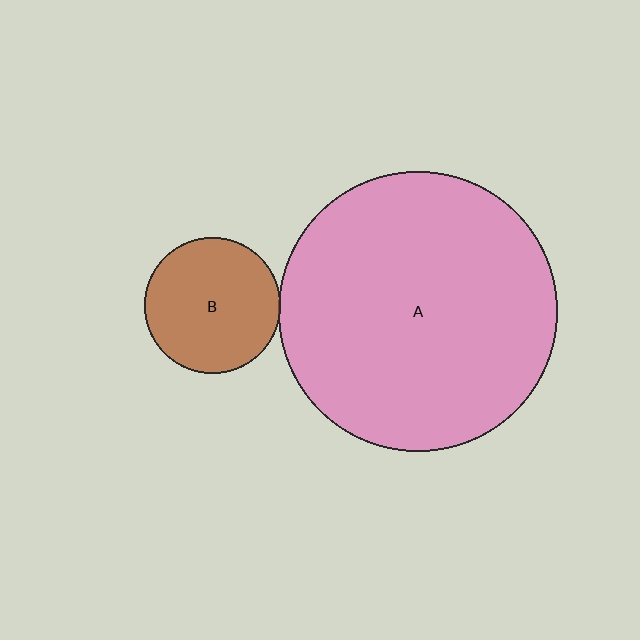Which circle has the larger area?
Circle A (pink).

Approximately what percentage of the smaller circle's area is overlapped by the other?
Approximately 5%.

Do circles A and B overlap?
Yes.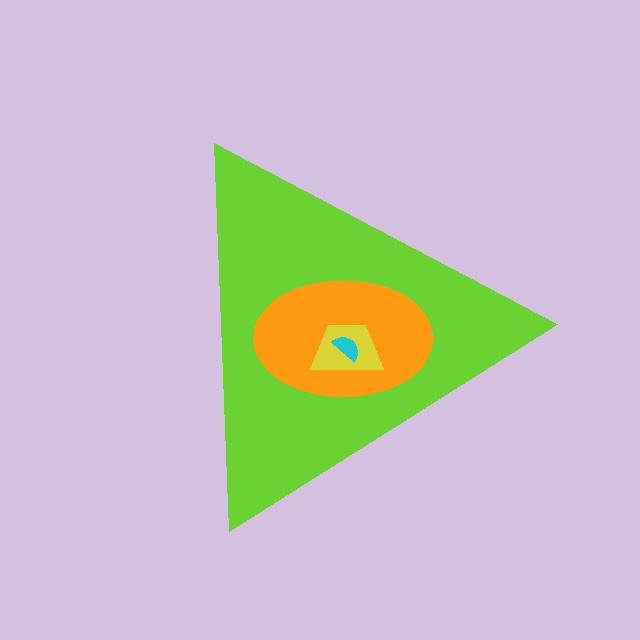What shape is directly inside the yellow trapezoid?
The cyan semicircle.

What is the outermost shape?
The lime triangle.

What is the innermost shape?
The cyan semicircle.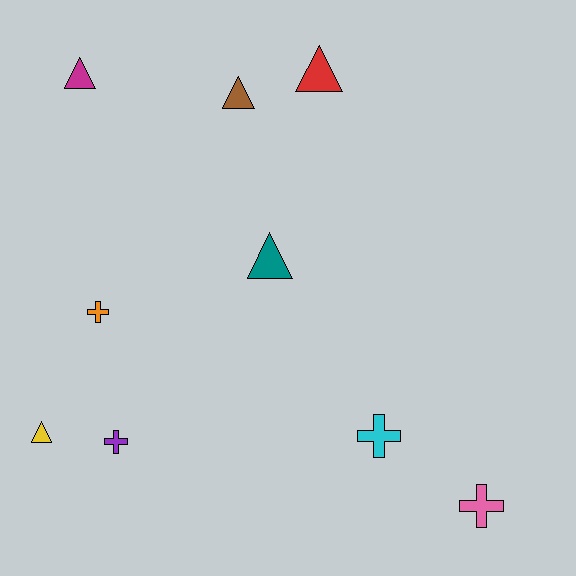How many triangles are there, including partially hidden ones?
There are 5 triangles.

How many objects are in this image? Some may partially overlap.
There are 9 objects.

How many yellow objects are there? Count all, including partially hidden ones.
There is 1 yellow object.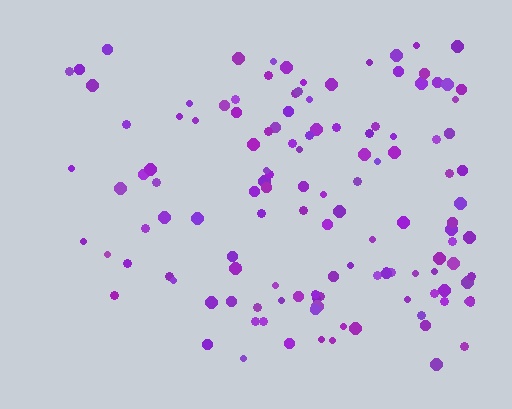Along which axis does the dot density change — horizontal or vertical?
Horizontal.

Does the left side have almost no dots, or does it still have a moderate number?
Still a moderate number, just noticeably fewer than the right.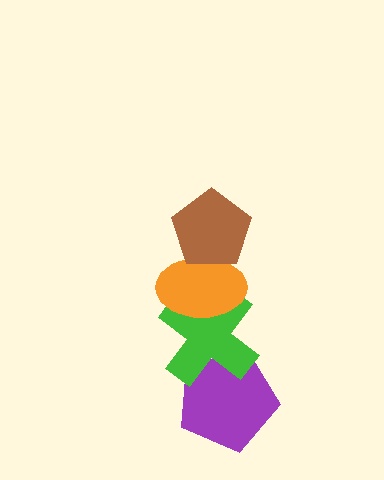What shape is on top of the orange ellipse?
The brown pentagon is on top of the orange ellipse.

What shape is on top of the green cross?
The orange ellipse is on top of the green cross.